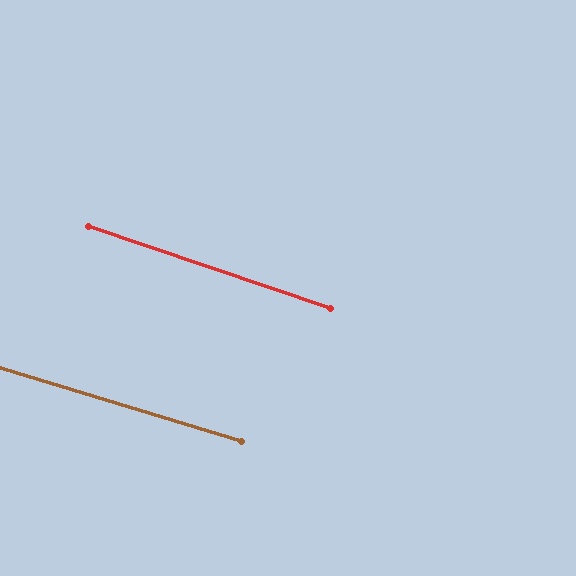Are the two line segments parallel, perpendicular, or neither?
Parallel — their directions differ by only 1.8°.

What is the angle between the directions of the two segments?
Approximately 2 degrees.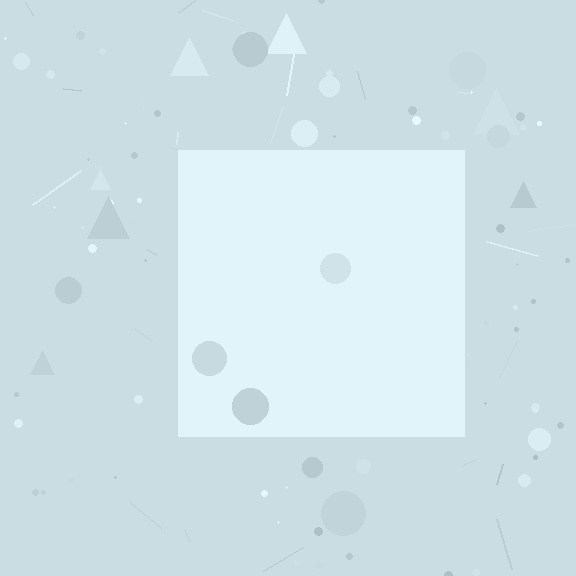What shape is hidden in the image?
A square is hidden in the image.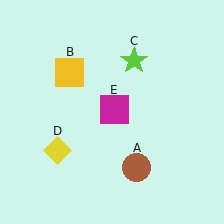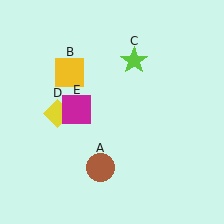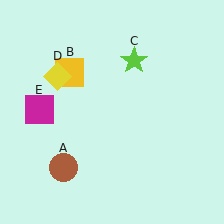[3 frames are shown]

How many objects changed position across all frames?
3 objects changed position: brown circle (object A), yellow diamond (object D), magenta square (object E).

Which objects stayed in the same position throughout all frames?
Yellow square (object B) and lime star (object C) remained stationary.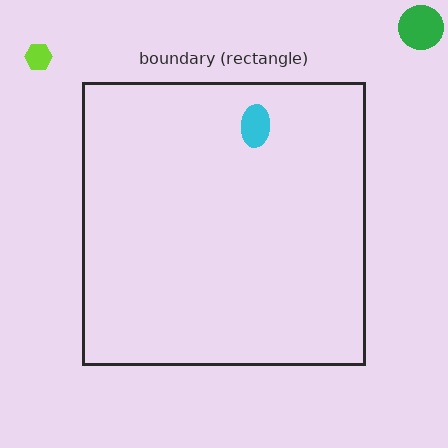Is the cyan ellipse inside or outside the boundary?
Inside.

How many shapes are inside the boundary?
1 inside, 2 outside.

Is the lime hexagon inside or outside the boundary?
Outside.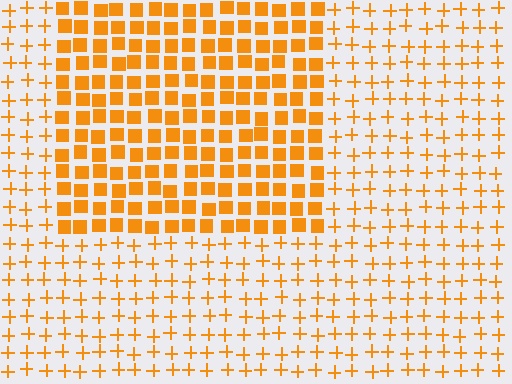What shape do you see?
I see a rectangle.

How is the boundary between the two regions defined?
The boundary is defined by a change in element shape: squares inside vs. plus signs outside. All elements share the same color and spacing.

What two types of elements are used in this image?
The image uses squares inside the rectangle region and plus signs outside it.